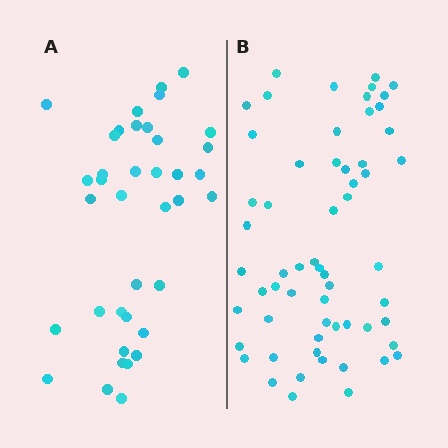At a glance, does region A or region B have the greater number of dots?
Region B (the right region) has more dots.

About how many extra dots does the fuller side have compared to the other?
Region B has approximately 20 more dots than region A.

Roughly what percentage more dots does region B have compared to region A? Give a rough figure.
About 60% more.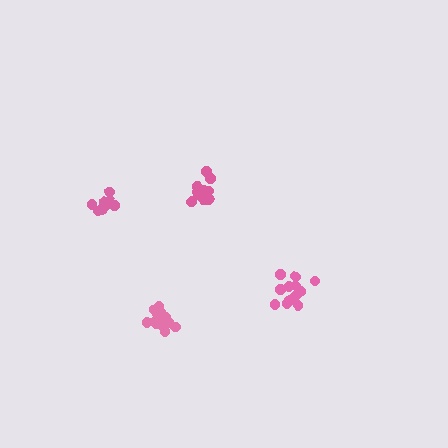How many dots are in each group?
Group 1: 12 dots, Group 2: 13 dots, Group 3: 13 dots, Group 4: 9 dots (47 total).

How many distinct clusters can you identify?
There are 4 distinct clusters.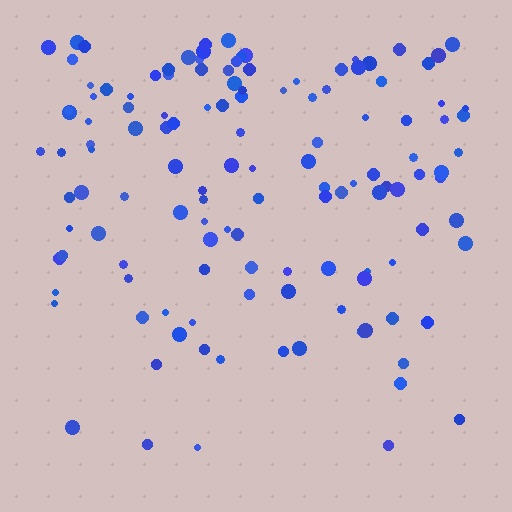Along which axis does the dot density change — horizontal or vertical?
Vertical.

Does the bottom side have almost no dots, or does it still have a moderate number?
Still a moderate number, just noticeably fewer than the top.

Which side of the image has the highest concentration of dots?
The top.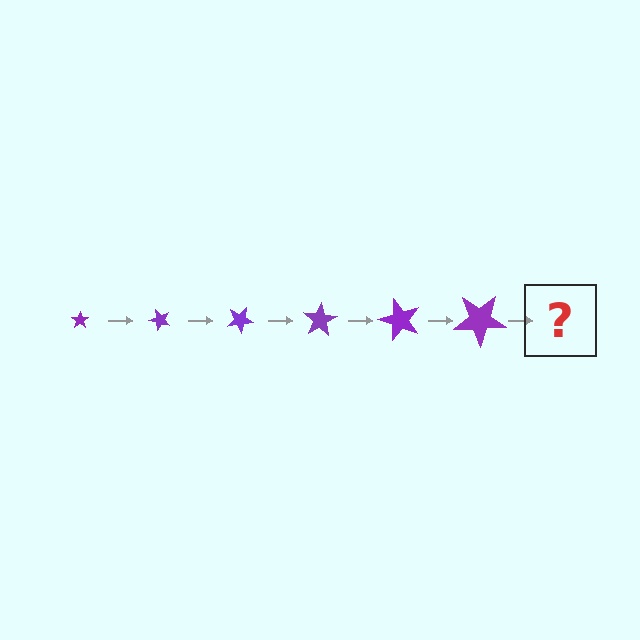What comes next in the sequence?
The next element should be a star, larger than the previous one and rotated 300 degrees from the start.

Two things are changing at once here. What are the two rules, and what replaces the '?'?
The two rules are that the star grows larger each step and it rotates 50 degrees each step. The '?' should be a star, larger than the previous one and rotated 300 degrees from the start.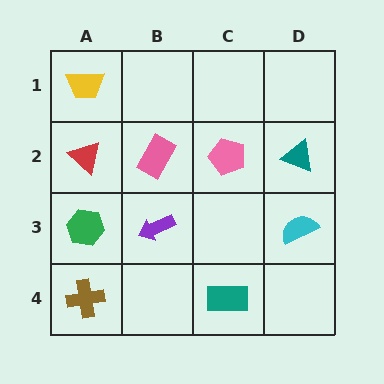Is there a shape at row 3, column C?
No, that cell is empty.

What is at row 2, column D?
A teal triangle.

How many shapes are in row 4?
2 shapes.